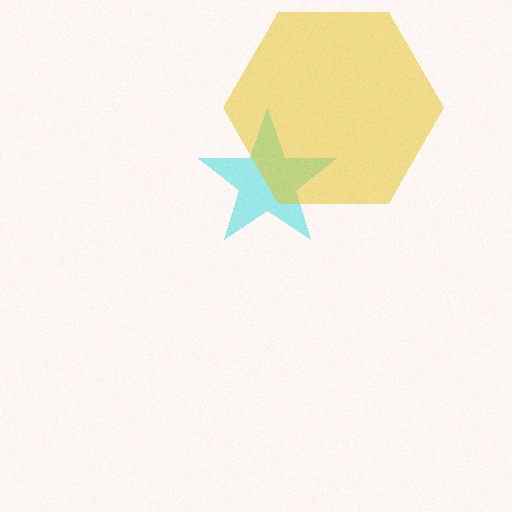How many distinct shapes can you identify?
There are 2 distinct shapes: a cyan star, a yellow hexagon.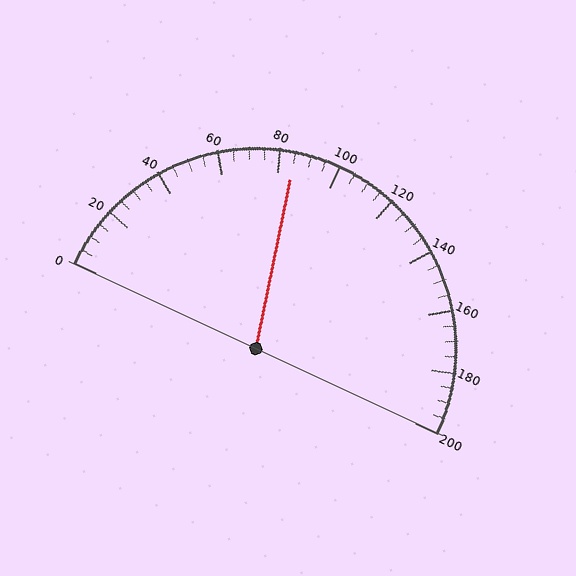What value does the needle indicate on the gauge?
The needle indicates approximately 85.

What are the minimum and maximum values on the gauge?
The gauge ranges from 0 to 200.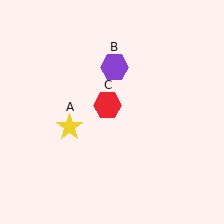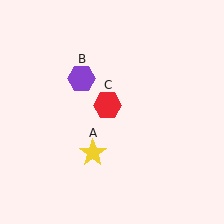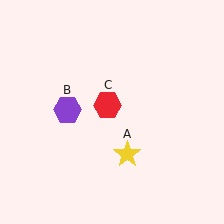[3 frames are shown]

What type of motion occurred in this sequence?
The yellow star (object A), purple hexagon (object B) rotated counterclockwise around the center of the scene.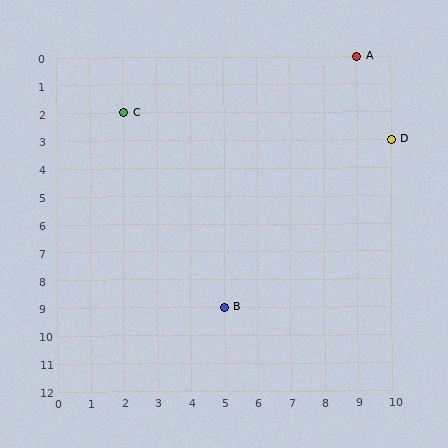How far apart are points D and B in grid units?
Points D and B are 5 columns and 6 rows apart (about 7.8 grid units diagonally).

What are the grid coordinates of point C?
Point C is at grid coordinates (2, 2).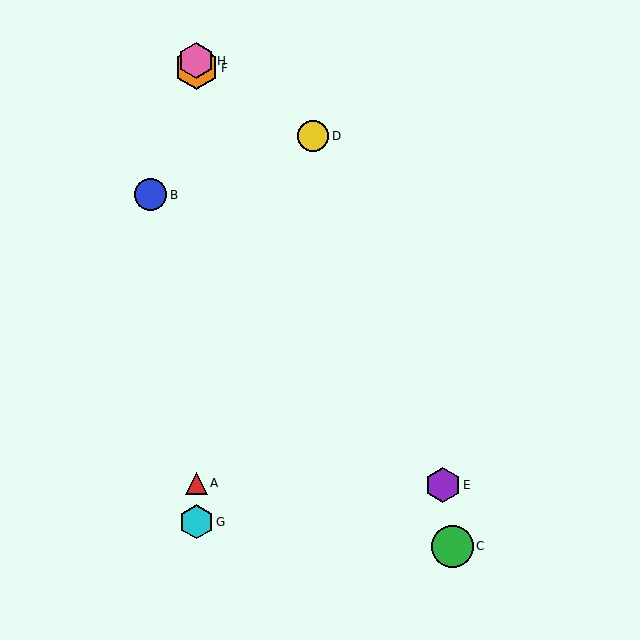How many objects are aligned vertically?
4 objects (A, F, G, H) are aligned vertically.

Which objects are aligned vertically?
Objects A, F, G, H are aligned vertically.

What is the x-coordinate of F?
Object F is at x≈196.